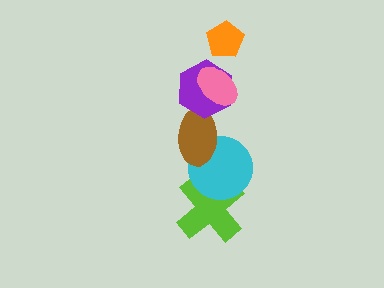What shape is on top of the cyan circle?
The brown ellipse is on top of the cyan circle.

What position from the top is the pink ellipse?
The pink ellipse is 2nd from the top.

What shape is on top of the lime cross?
The cyan circle is on top of the lime cross.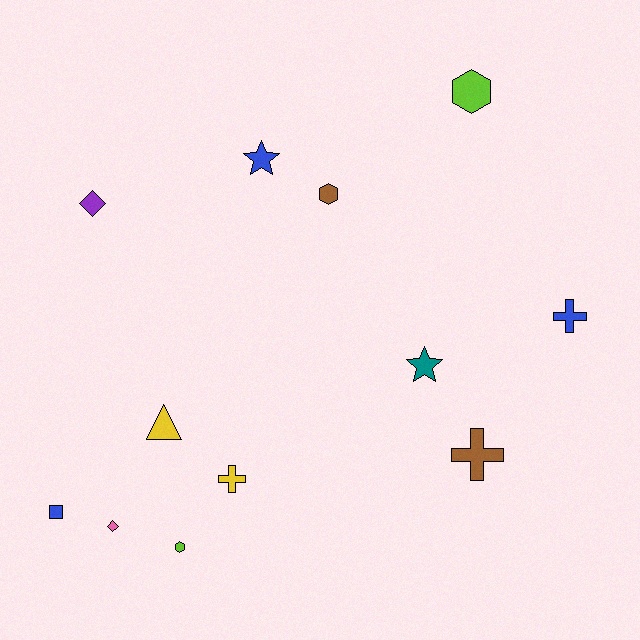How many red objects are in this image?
There are no red objects.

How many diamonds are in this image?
There are 2 diamonds.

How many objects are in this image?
There are 12 objects.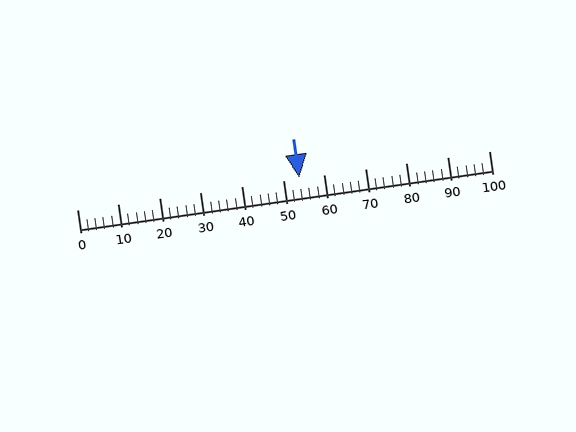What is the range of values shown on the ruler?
The ruler shows values from 0 to 100.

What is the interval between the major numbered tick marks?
The major tick marks are spaced 10 units apart.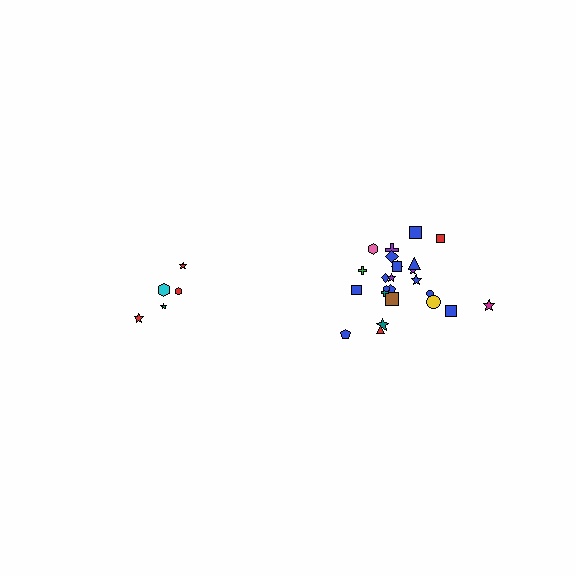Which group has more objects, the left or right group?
The right group.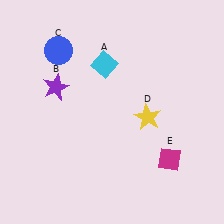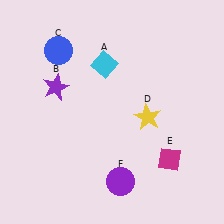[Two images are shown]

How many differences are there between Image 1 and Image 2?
There is 1 difference between the two images.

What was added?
A purple circle (F) was added in Image 2.